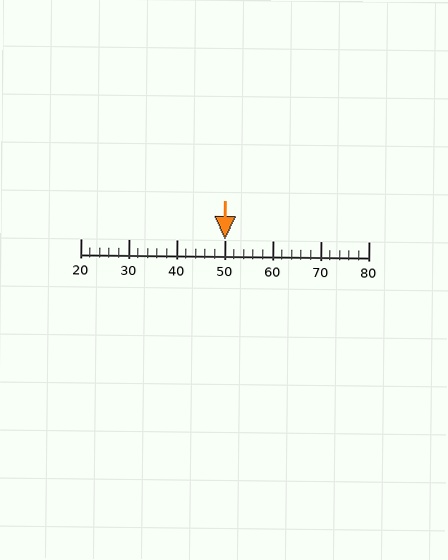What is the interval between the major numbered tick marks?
The major tick marks are spaced 10 units apart.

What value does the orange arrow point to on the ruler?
The orange arrow points to approximately 50.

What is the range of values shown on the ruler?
The ruler shows values from 20 to 80.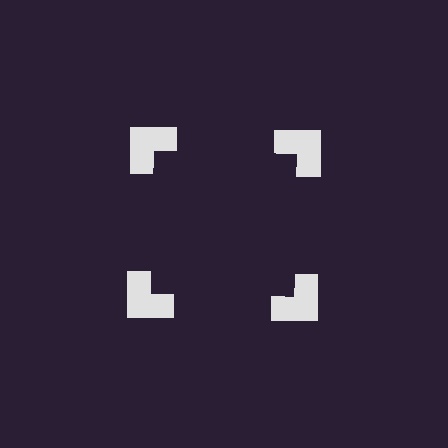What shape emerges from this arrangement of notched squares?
An illusory square — its edges are inferred from the aligned wedge cuts in the notched squares, not physically drawn.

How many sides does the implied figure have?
4 sides.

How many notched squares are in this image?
There are 4 — one at each vertex of the illusory square.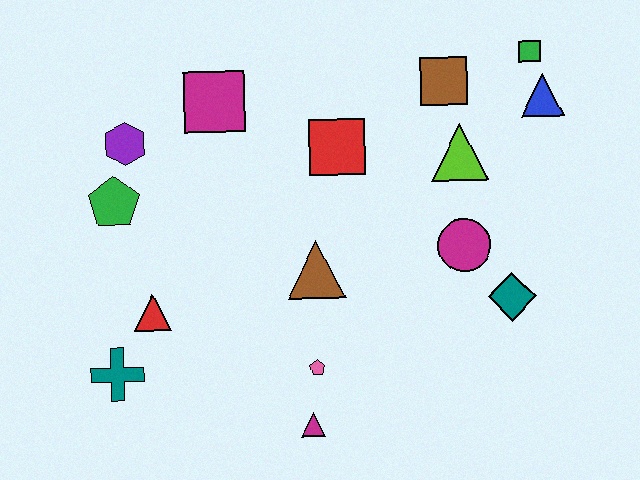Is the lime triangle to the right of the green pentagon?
Yes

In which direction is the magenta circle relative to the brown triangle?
The magenta circle is to the right of the brown triangle.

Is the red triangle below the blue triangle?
Yes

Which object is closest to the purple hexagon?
The green pentagon is closest to the purple hexagon.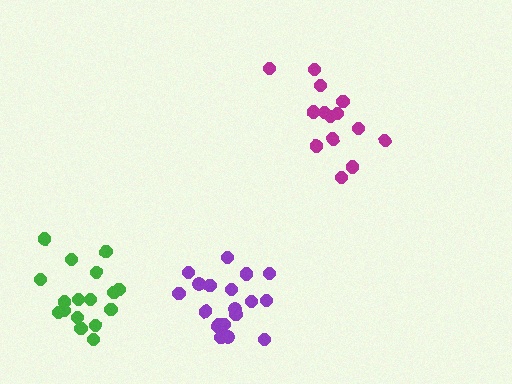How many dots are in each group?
Group 1: 19 dots, Group 2: 15 dots, Group 3: 17 dots (51 total).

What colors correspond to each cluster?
The clusters are colored: purple, magenta, green.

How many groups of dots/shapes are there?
There are 3 groups.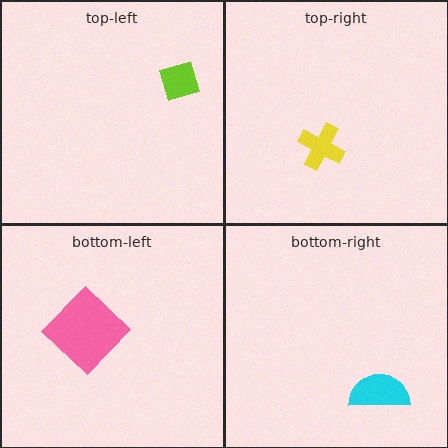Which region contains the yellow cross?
The top-right region.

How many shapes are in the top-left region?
1.